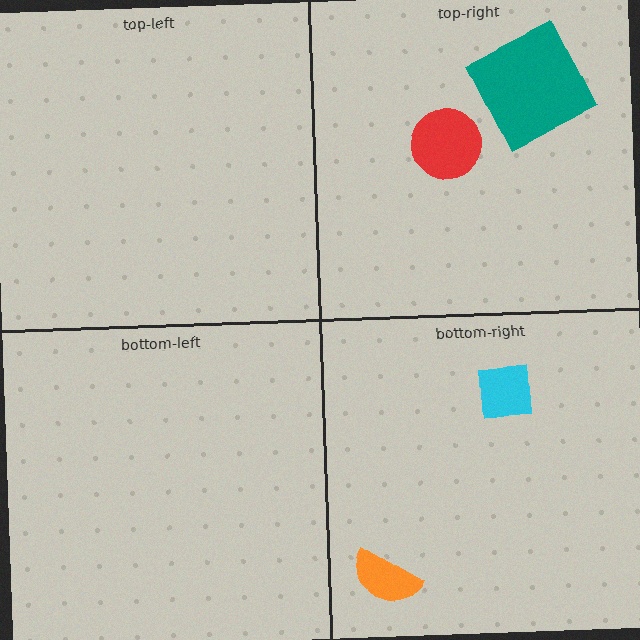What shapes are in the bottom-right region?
The orange semicircle, the cyan square.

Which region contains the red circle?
The top-right region.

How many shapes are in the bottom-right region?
2.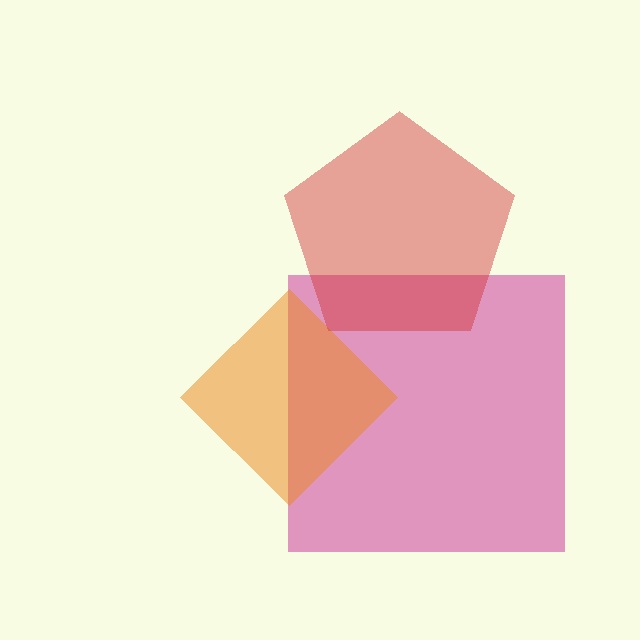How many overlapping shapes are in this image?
There are 3 overlapping shapes in the image.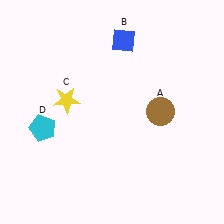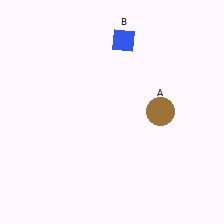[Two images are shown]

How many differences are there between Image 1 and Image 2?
There are 2 differences between the two images.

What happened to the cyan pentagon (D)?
The cyan pentagon (D) was removed in Image 2. It was in the bottom-left area of Image 1.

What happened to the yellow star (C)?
The yellow star (C) was removed in Image 2. It was in the top-left area of Image 1.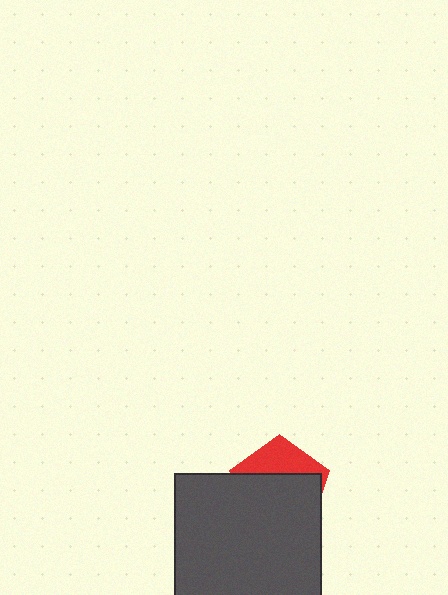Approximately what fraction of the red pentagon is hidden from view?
Roughly 67% of the red pentagon is hidden behind the dark gray rectangle.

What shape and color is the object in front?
The object in front is a dark gray rectangle.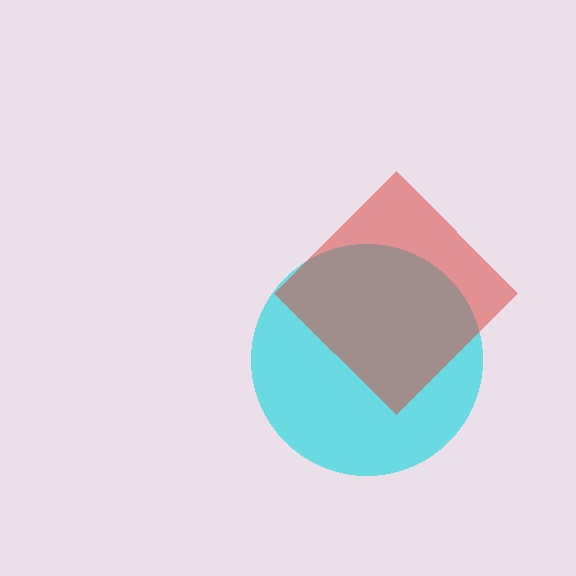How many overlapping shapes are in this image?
There are 2 overlapping shapes in the image.